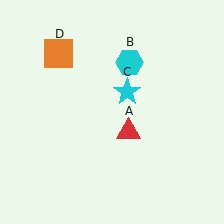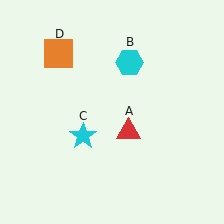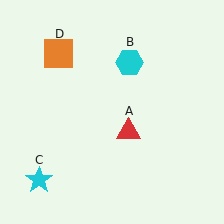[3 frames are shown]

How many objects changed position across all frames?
1 object changed position: cyan star (object C).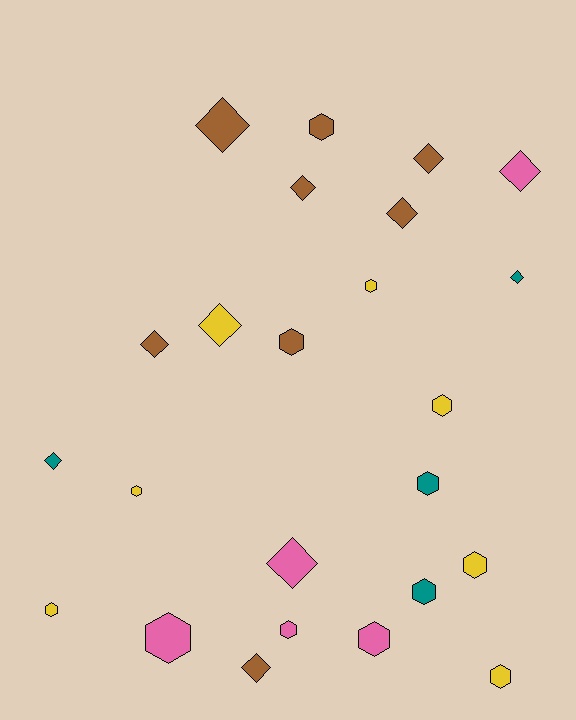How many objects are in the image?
There are 24 objects.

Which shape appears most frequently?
Hexagon, with 13 objects.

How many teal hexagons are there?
There are 2 teal hexagons.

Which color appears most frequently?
Brown, with 8 objects.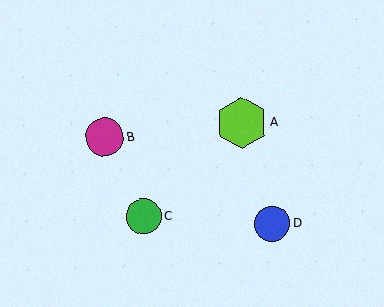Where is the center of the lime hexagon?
The center of the lime hexagon is at (242, 123).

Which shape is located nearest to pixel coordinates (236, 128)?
The lime hexagon (labeled A) at (242, 123) is nearest to that location.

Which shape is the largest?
The lime hexagon (labeled A) is the largest.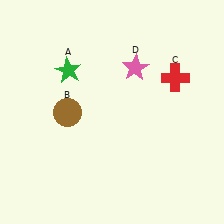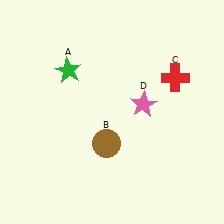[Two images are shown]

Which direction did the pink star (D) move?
The pink star (D) moved down.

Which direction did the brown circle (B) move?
The brown circle (B) moved right.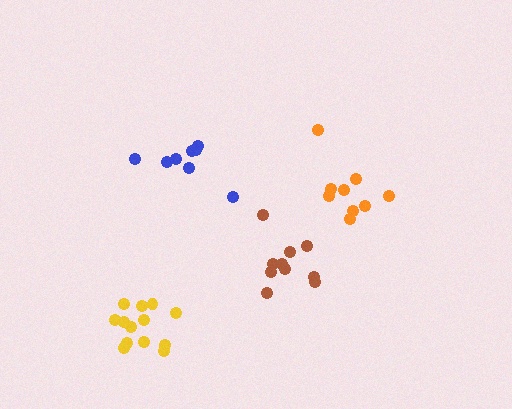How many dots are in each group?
Group 1: 8 dots, Group 2: 13 dots, Group 3: 10 dots, Group 4: 9 dots (40 total).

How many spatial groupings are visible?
There are 4 spatial groupings.